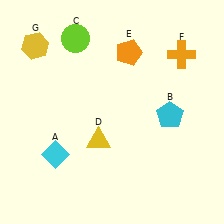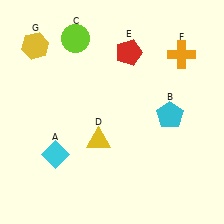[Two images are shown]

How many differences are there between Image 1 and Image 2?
There is 1 difference between the two images.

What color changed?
The pentagon (E) changed from orange in Image 1 to red in Image 2.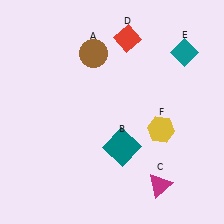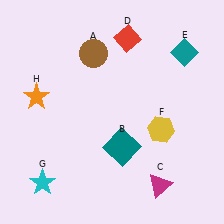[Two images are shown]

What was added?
A cyan star (G), an orange star (H) were added in Image 2.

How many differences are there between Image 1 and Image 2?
There are 2 differences between the two images.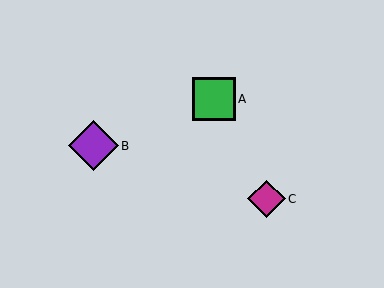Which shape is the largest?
The purple diamond (labeled B) is the largest.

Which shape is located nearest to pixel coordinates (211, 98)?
The green square (labeled A) at (214, 99) is nearest to that location.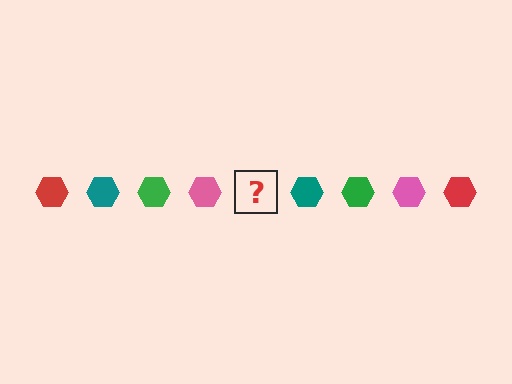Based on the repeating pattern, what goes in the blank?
The blank should be a red hexagon.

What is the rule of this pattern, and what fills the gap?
The rule is that the pattern cycles through red, teal, green, pink hexagons. The gap should be filled with a red hexagon.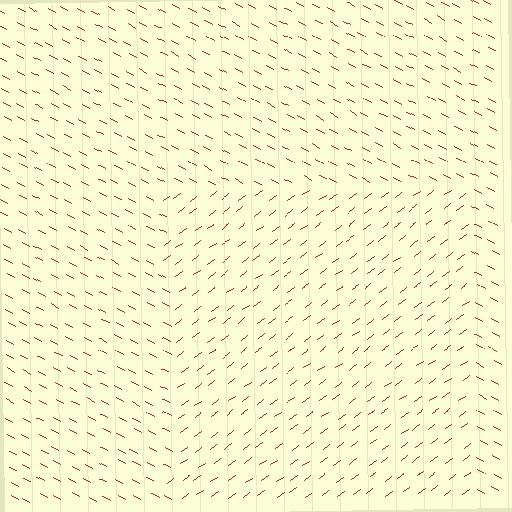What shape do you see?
I see a rectangle.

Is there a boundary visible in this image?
Yes, there is a texture boundary formed by a change in line orientation.